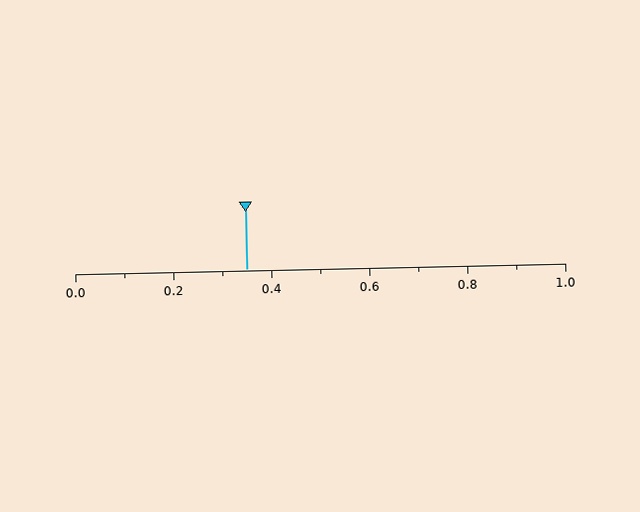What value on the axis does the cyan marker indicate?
The marker indicates approximately 0.35.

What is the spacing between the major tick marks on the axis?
The major ticks are spaced 0.2 apart.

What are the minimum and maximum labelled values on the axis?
The axis runs from 0.0 to 1.0.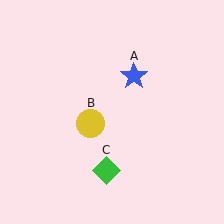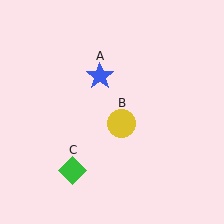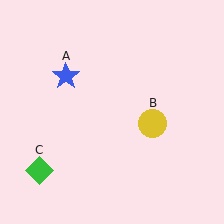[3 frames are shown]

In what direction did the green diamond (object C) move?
The green diamond (object C) moved left.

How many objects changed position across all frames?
3 objects changed position: blue star (object A), yellow circle (object B), green diamond (object C).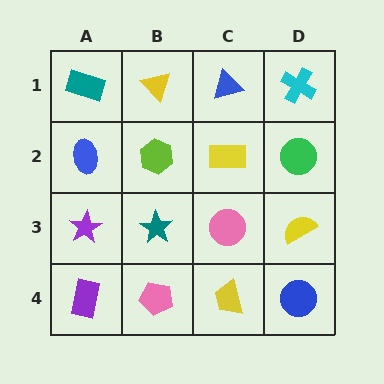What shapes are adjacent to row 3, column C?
A yellow rectangle (row 2, column C), a yellow trapezoid (row 4, column C), a teal star (row 3, column B), a yellow semicircle (row 3, column D).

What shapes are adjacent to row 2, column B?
A yellow triangle (row 1, column B), a teal star (row 3, column B), a blue ellipse (row 2, column A), a yellow rectangle (row 2, column C).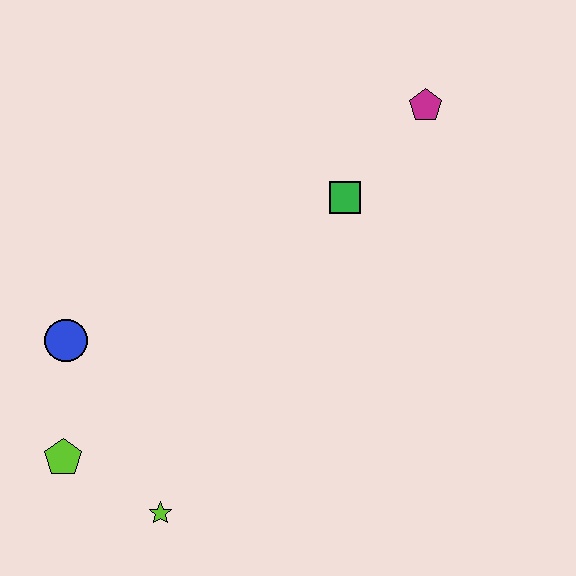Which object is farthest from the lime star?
The magenta pentagon is farthest from the lime star.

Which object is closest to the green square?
The magenta pentagon is closest to the green square.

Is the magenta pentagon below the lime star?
No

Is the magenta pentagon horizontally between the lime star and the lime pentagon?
No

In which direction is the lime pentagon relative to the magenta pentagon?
The lime pentagon is to the left of the magenta pentagon.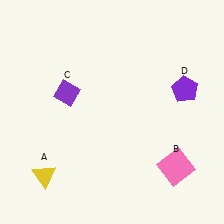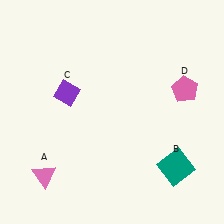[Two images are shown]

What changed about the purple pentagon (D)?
In Image 1, D is purple. In Image 2, it changed to pink.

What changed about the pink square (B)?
In Image 1, B is pink. In Image 2, it changed to teal.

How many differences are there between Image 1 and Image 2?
There are 3 differences between the two images.